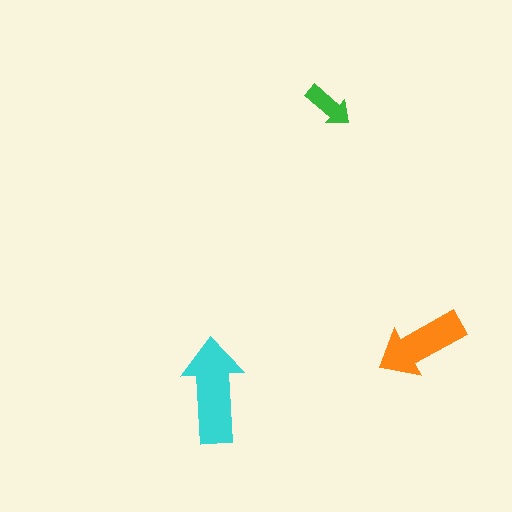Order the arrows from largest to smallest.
the cyan one, the orange one, the green one.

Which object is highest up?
The green arrow is topmost.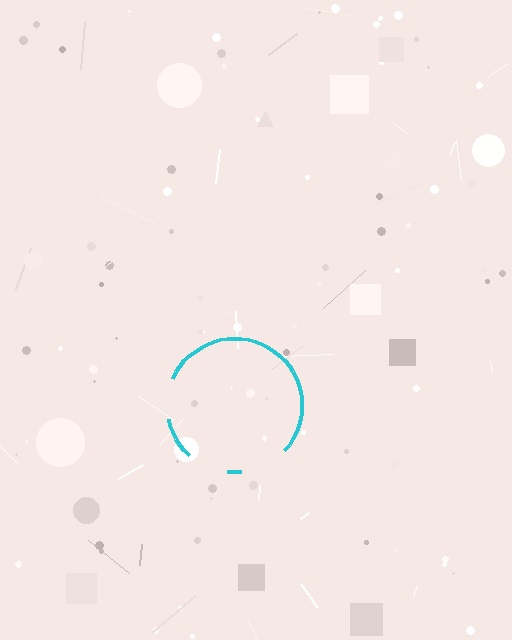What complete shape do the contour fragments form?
The contour fragments form a circle.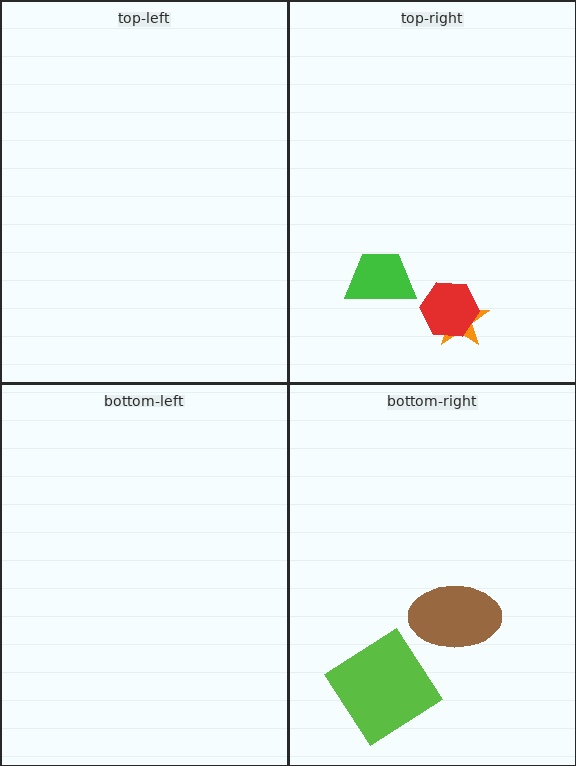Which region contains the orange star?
The top-right region.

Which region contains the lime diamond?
The bottom-right region.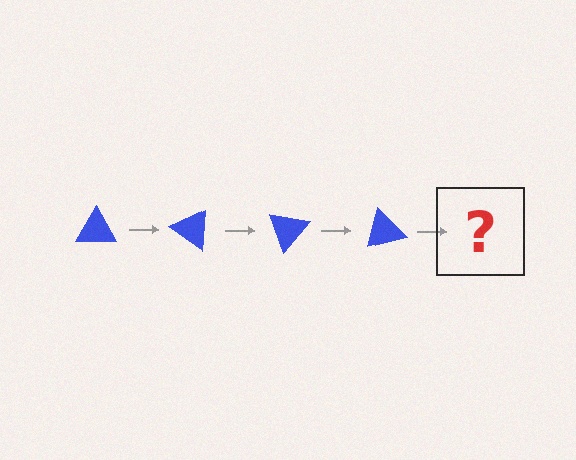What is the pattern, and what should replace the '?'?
The pattern is that the triangle rotates 35 degrees each step. The '?' should be a blue triangle rotated 140 degrees.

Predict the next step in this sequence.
The next step is a blue triangle rotated 140 degrees.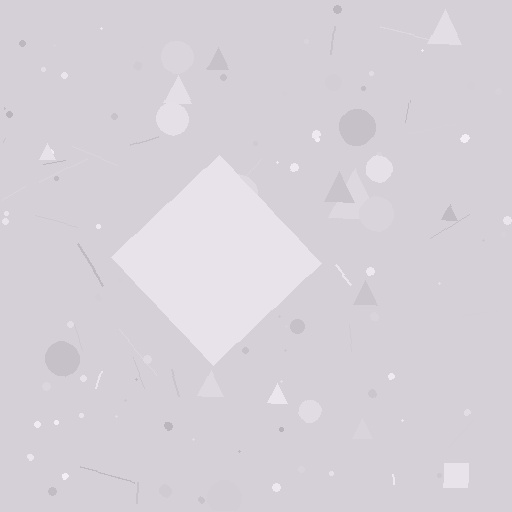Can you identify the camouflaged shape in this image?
The camouflaged shape is a diamond.